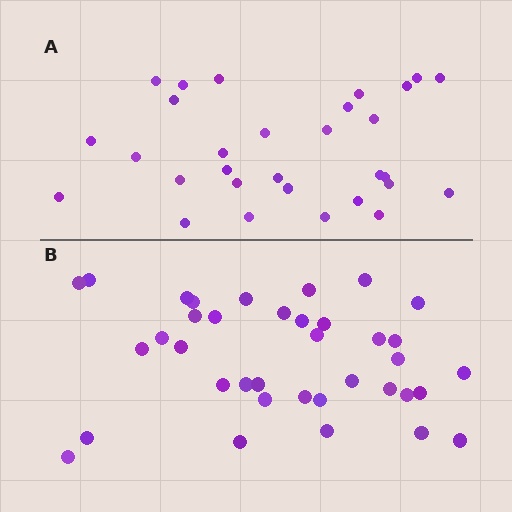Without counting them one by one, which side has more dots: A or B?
Region B (the bottom region) has more dots.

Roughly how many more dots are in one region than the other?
Region B has roughly 8 or so more dots than region A.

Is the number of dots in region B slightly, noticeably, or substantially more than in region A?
Region B has only slightly more — the two regions are fairly close. The ratio is roughly 1.2 to 1.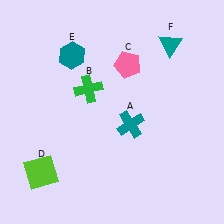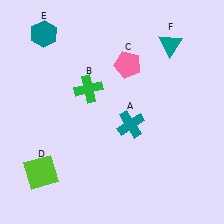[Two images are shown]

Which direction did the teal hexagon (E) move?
The teal hexagon (E) moved left.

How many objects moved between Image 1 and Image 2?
1 object moved between the two images.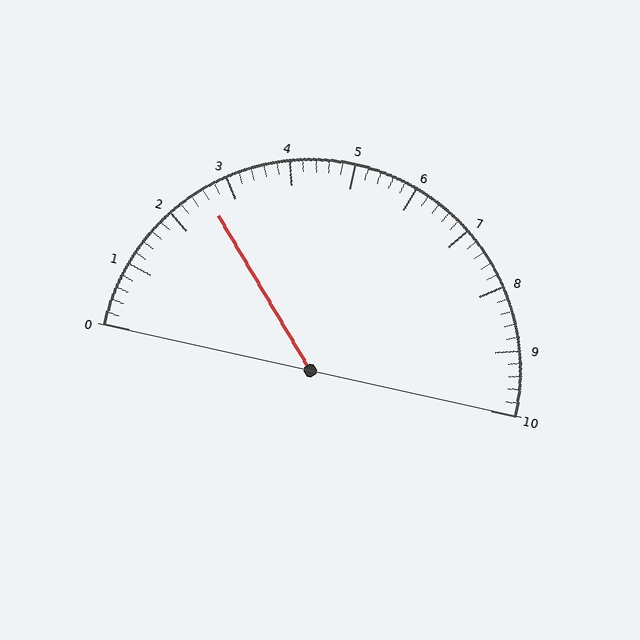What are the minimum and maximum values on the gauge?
The gauge ranges from 0 to 10.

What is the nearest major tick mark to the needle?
The nearest major tick mark is 3.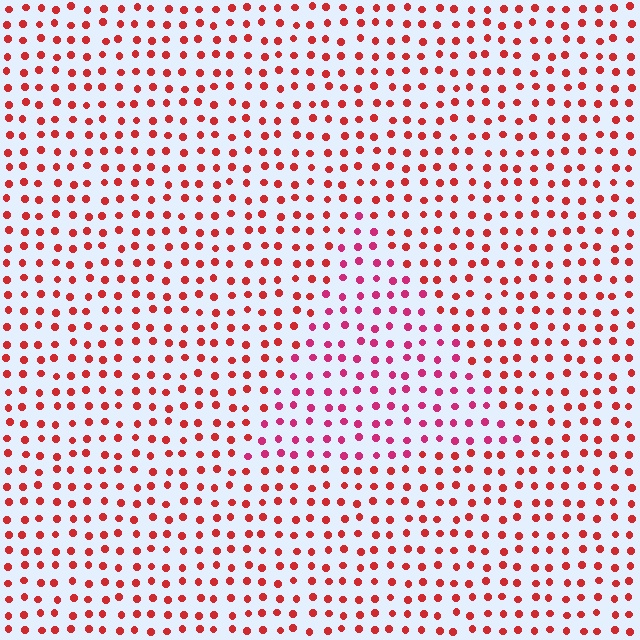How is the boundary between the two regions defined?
The boundary is defined purely by a slight shift in hue (about 28 degrees). Spacing, size, and orientation are identical on both sides.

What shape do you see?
I see a triangle.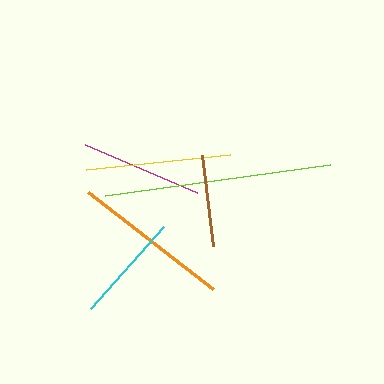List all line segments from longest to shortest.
From longest to shortest: lime, orange, yellow, magenta, cyan, brown.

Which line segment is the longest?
The lime line is the longest at approximately 226 pixels.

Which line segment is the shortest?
The brown line is the shortest at approximately 91 pixels.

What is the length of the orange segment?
The orange segment is approximately 158 pixels long.